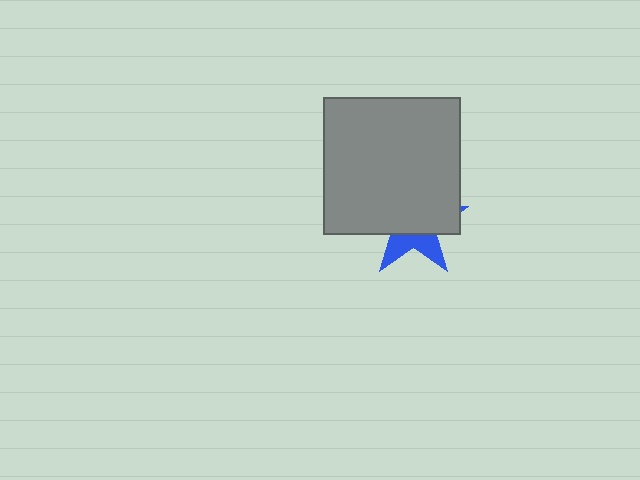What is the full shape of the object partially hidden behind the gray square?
The partially hidden object is a blue star.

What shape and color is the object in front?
The object in front is a gray square.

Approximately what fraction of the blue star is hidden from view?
Roughly 68% of the blue star is hidden behind the gray square.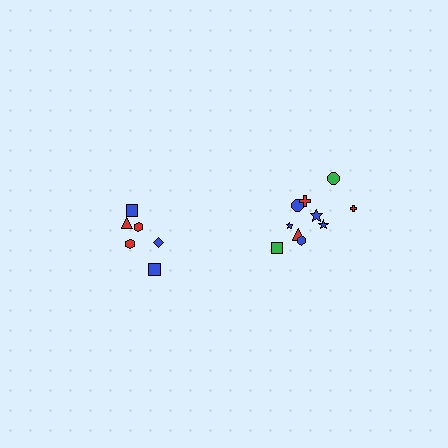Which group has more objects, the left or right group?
The right group.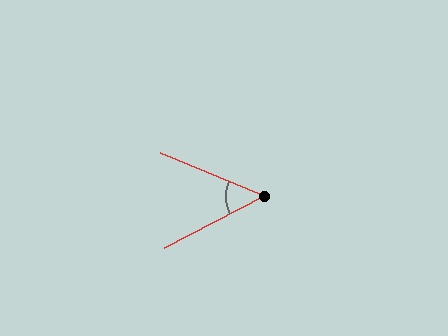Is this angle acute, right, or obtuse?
It is acute.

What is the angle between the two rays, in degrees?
Approximately 50 degrees.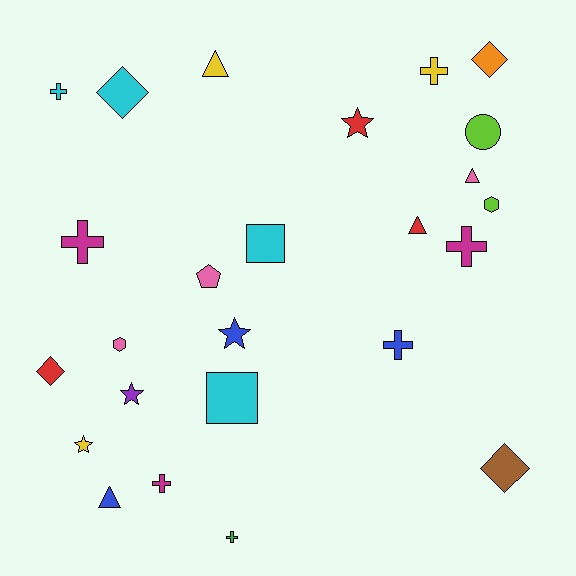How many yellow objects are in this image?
There are 3 yellow objects.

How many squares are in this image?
There are 2 squares.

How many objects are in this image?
There are 25 objects.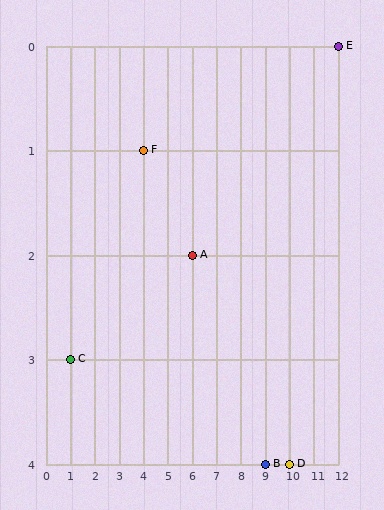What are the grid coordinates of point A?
Point A is at grid coordinates (6, 2).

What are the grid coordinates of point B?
Point B is at grid coordinates (9, 4).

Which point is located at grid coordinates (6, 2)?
Point A is at (6, 2).